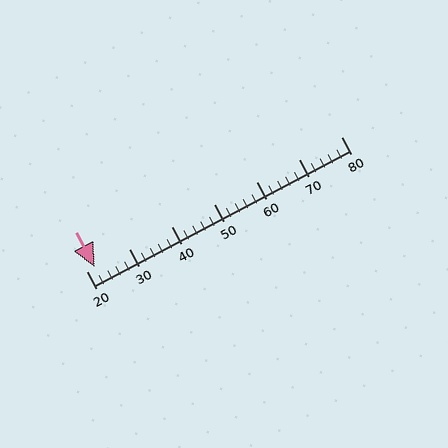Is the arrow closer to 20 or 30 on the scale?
The arrow is closer to 20.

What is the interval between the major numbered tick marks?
The major tick marks are spaced 10 units apart.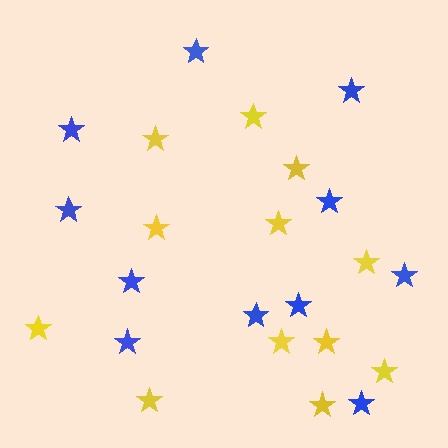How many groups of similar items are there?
There are 2 groups: one group of blue stars (11) and one group of yellow stars (12).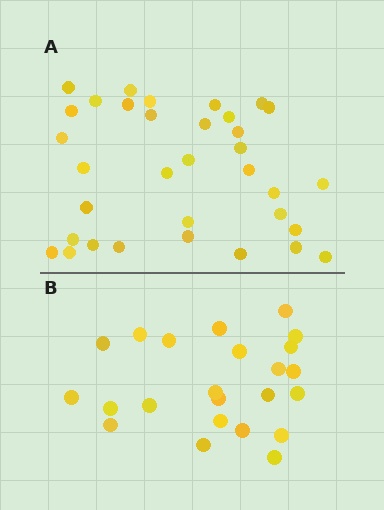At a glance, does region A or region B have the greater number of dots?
Region A (the top region) has more dots.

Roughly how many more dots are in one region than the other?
Region A has roughly 12 or so more dots than region B.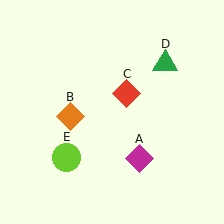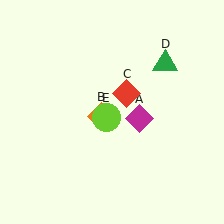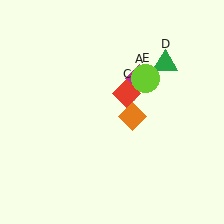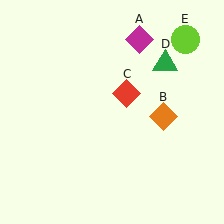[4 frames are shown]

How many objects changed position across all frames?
3 objects changed position: magenta diamond (object A), orange diamond (object B), lime circle (object E).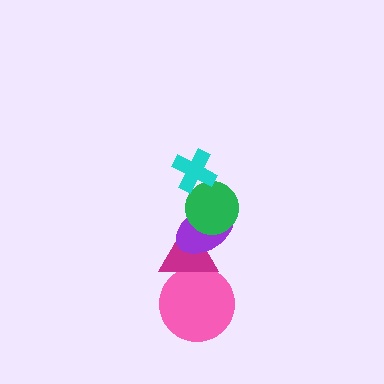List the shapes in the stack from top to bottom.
From top to bottom: the cyan cross, the green circle, the purple ellipse, the magenta triangle, the pink circle.